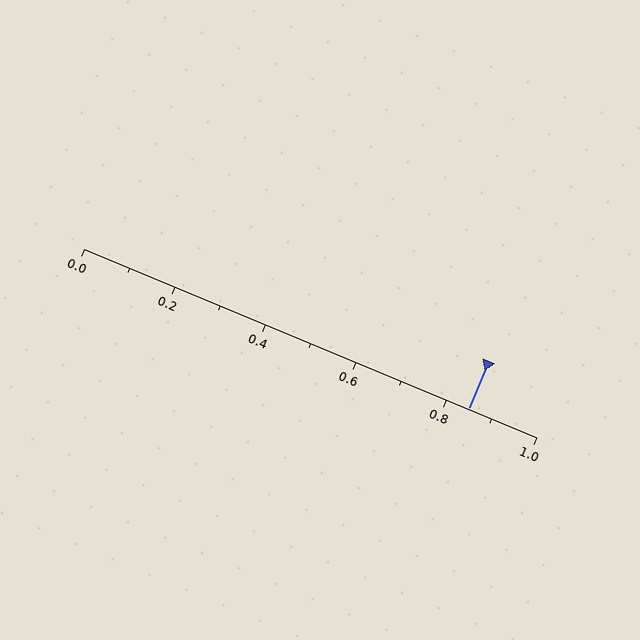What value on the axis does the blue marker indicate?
The marker indicates approximately 0.85.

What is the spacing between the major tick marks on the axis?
The major ticks are spaced 0.2 apart.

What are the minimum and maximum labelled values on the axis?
The axis runs from 0.0 to 1.0.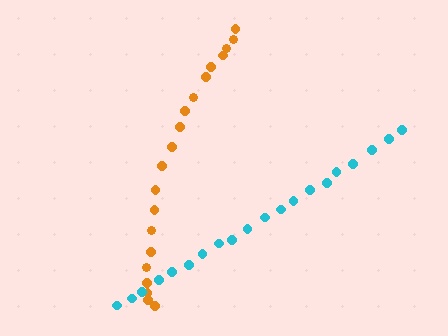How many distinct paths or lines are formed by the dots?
There are 2 distinct paths.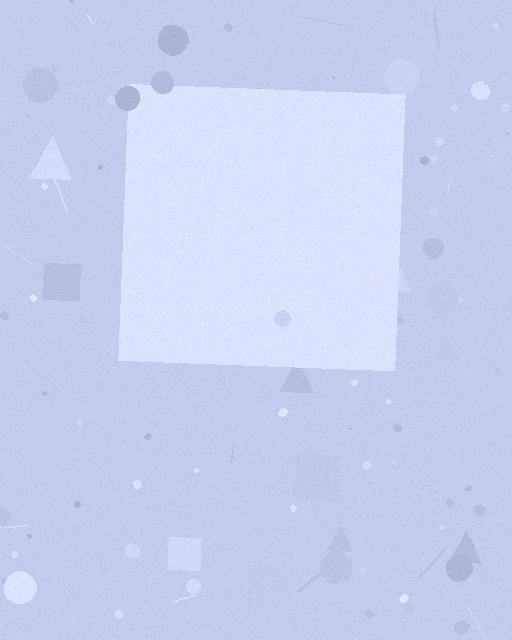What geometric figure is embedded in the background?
A square is embedded in the background.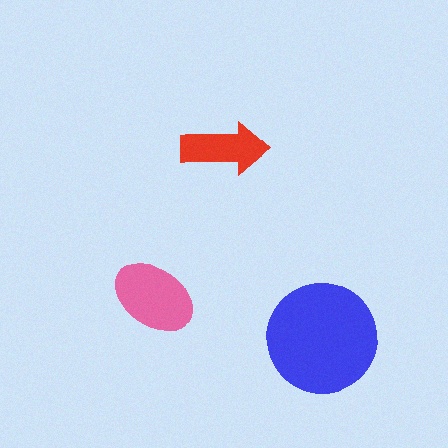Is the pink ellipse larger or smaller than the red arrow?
Larger.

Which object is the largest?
The blue circle.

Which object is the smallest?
The red arrow.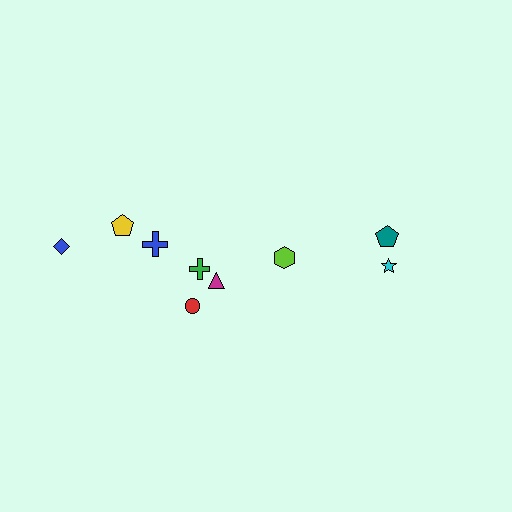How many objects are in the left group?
There are 6 objects.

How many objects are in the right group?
There are 3 objects.